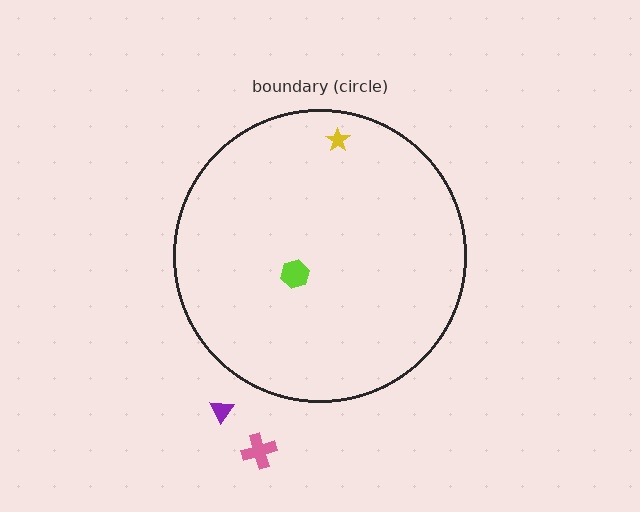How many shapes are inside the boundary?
2 inside, 2 outside.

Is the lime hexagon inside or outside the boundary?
Inside.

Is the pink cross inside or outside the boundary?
Outside.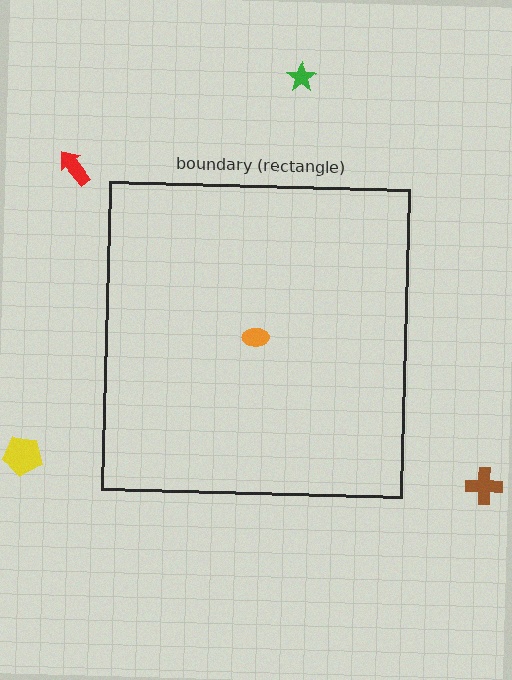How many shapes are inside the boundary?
1 inside, 4 outside.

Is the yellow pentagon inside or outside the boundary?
Outside.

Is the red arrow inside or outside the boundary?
Outside.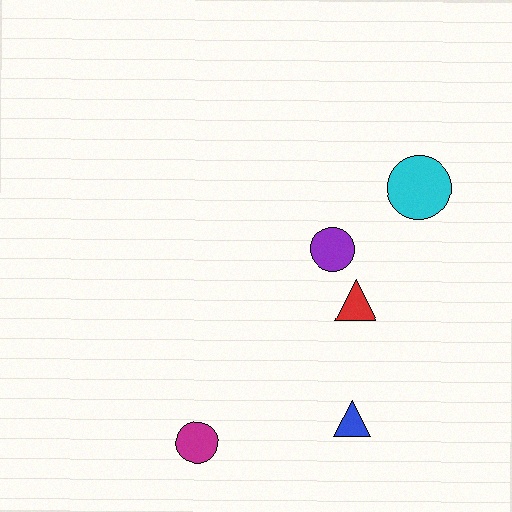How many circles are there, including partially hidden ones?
There are 3 circles.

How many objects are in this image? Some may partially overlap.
There are 5 objects.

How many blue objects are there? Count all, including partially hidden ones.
There is 1 blue object.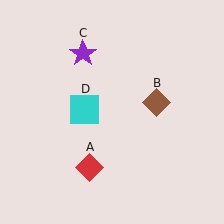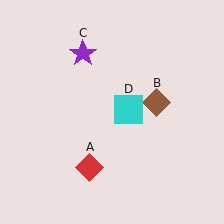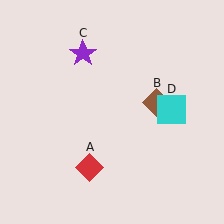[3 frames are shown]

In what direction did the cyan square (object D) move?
The cyan square (object D) moved right.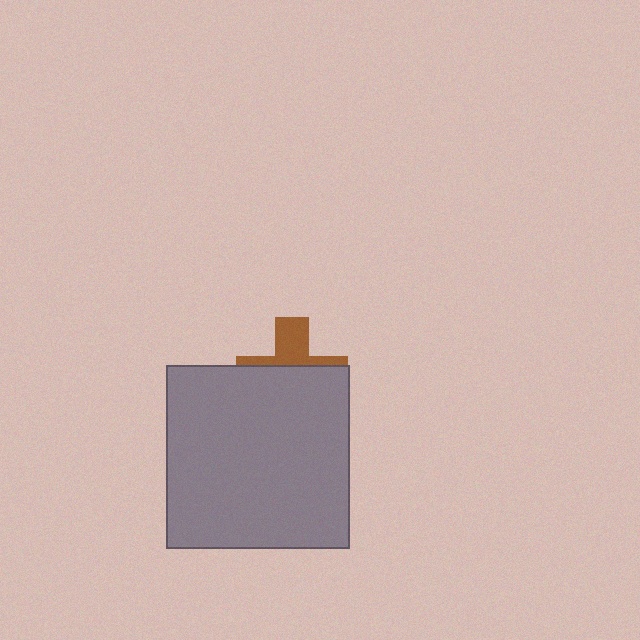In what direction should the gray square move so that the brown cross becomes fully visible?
The gray square should move down. That is the shortest direction to clear the overlap and leave the brown cross fully visible.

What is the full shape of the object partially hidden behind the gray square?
The partially hidden object is a brown cross.